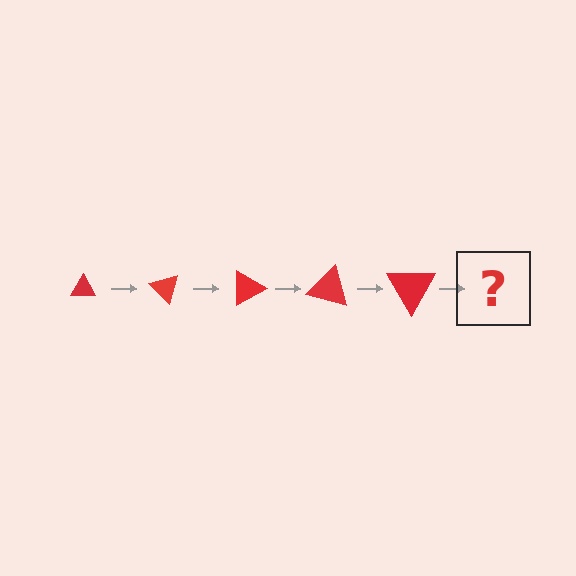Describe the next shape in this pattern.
It should be a triangle, larger than the previous one and rotated 225 degrees from the start.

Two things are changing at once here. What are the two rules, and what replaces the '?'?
The two rules are that the triangle grows larger each step and it rotates 45 degrees each step. The '?' should be a triangle, larger than the previous one and rotated 225 degrees from the start.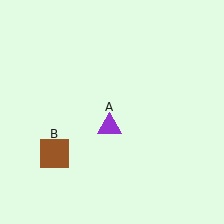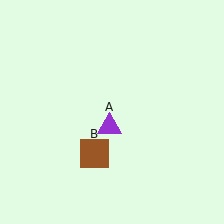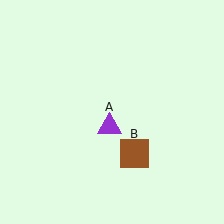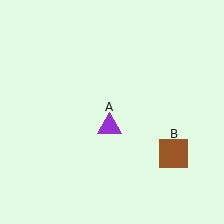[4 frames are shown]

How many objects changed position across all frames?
1 object changed position: brown square (object B).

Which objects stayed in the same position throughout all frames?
Purple triangle (object A) remained stationary.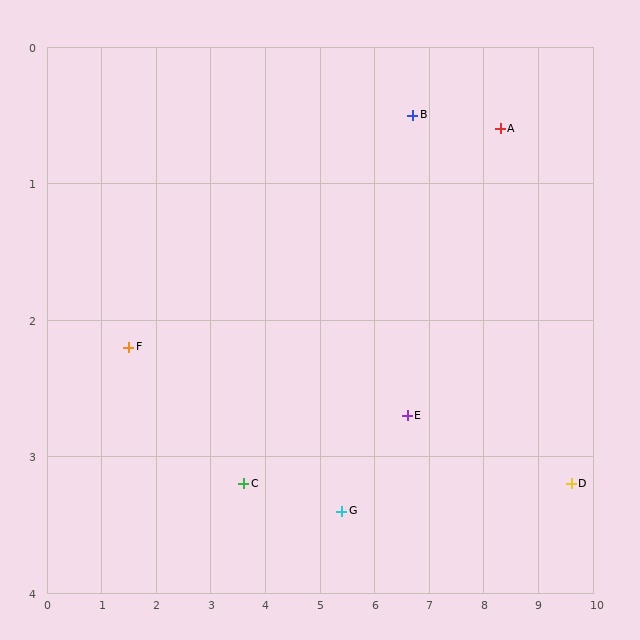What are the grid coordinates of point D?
Point D is at approximately (9.6, 3.2).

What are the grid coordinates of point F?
Point F is at approximately (1.5, 2.2).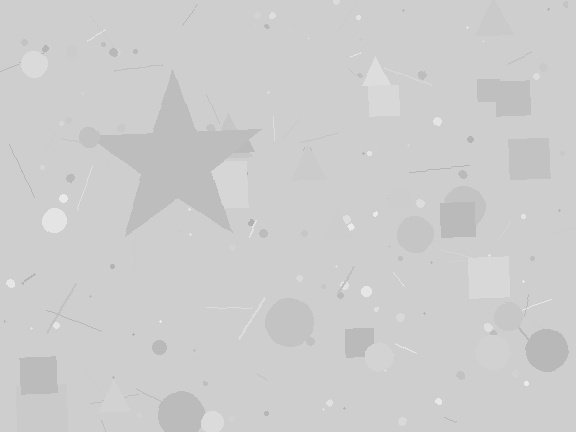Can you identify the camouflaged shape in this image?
The camouflaged shape is a star.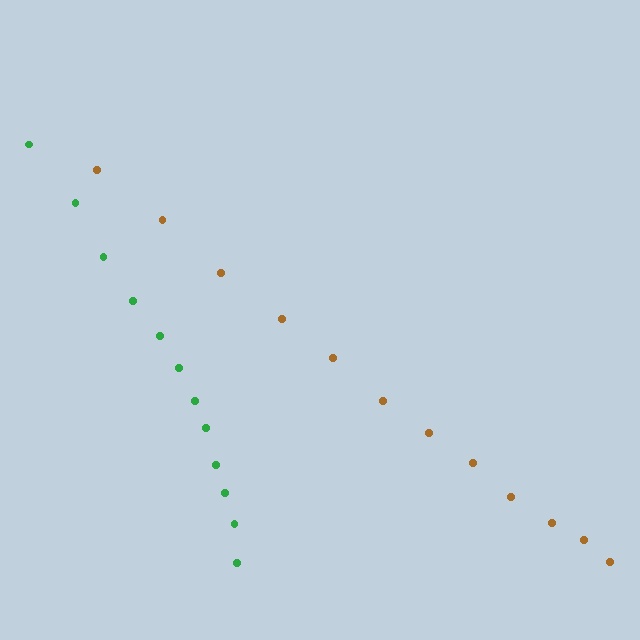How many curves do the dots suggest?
There are 2 distinct paths.